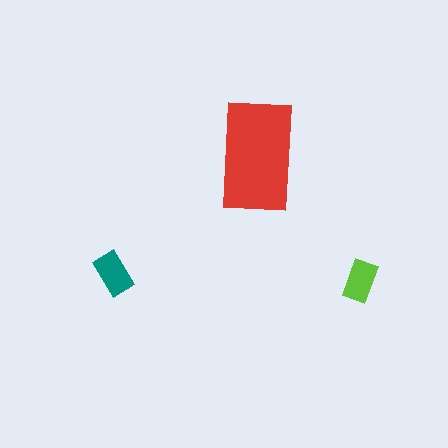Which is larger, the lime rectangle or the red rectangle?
The red one.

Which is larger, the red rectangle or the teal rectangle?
The red one.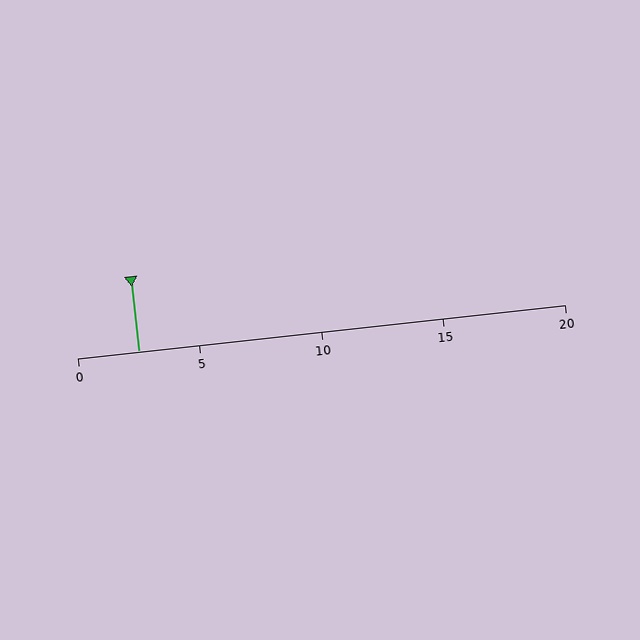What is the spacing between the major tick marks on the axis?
The major ticks are spaced 5 apart.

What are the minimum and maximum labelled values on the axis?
The axis runs from 0 to 20.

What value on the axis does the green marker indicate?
The marker indicates approximately 2.5.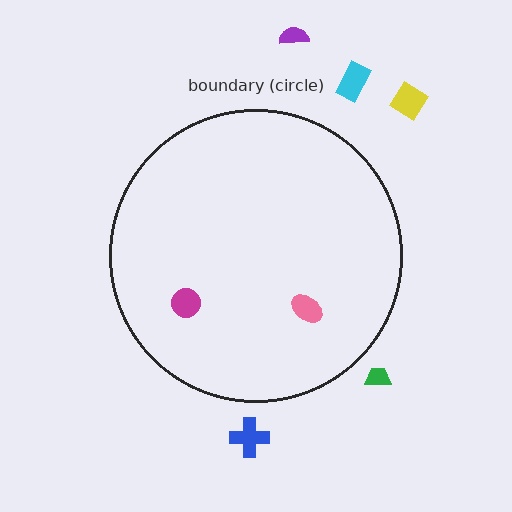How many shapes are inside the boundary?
2 inside, 5 outside.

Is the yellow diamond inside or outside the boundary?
Outside.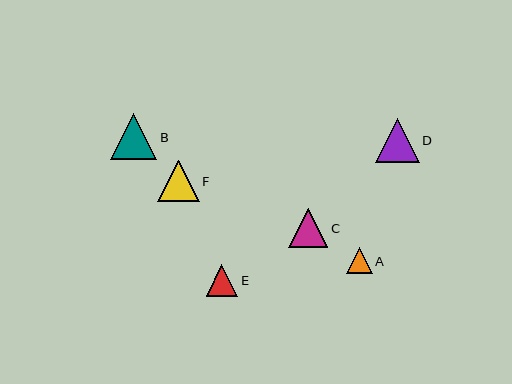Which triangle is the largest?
Triangle B is the largest with a size of approximately 46 pixels.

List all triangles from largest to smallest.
From largest to smallest: B, D, F, C, E, A.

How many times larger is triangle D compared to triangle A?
Triangle D is approximately 1.7 times the size of triangle A.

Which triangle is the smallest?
Triangle A is the smallest with a size of approximately 26 pixels.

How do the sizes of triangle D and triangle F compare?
Triangle D and triangle F are approximately the same size.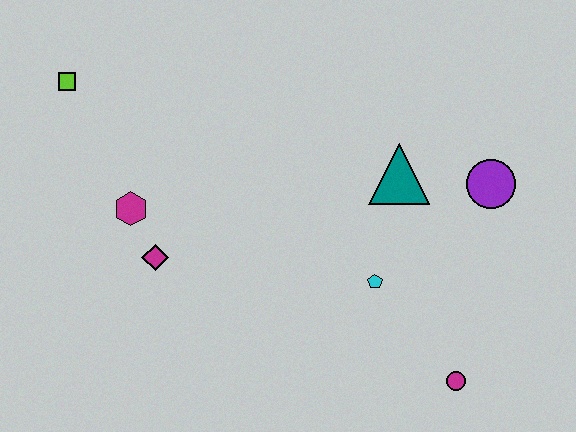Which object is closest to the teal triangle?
The purple circle is closest to the teal triangle.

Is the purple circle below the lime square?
Yes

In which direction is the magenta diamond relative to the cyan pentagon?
The magenta diamond is to the left of the cyan pentagon.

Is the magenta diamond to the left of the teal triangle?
Yes